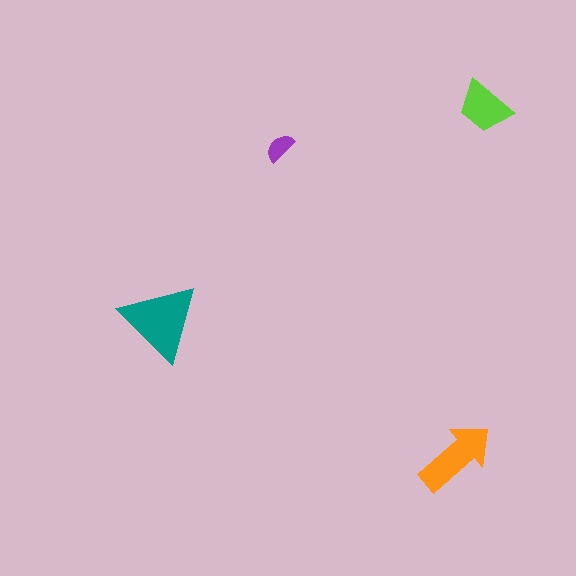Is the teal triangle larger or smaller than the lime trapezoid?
Larger.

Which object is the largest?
The teal triangle.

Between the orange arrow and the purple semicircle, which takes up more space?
The orange arrow.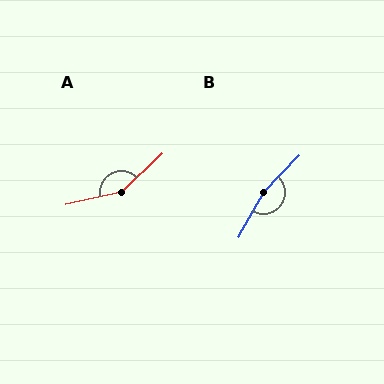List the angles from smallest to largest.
A (150°), B (164°).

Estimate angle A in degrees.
Approximately 150 degrees.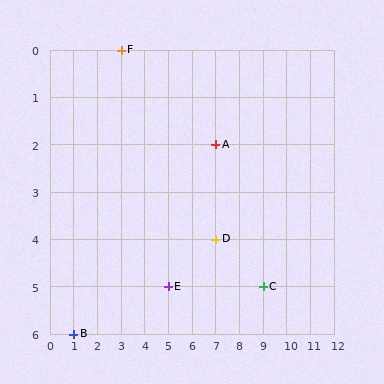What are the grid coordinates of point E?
Point E is at grid coordinates (5, 5).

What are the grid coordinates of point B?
Point B is at grid coordinates (1, 6).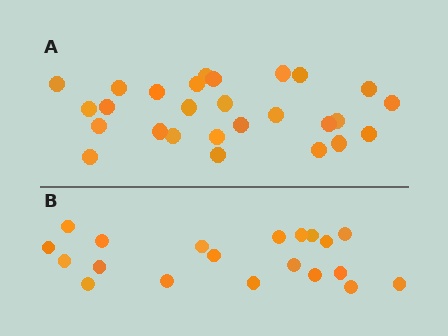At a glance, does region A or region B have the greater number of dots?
Region A (the top region) has more dots.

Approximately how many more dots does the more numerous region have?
Region A has roughly 8 or so more dots than region B.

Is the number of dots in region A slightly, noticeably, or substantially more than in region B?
Region A has noticeably more, but not dramatically so. The ratio is roughly 1.4 to 1.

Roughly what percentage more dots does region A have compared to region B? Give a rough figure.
About 35% more.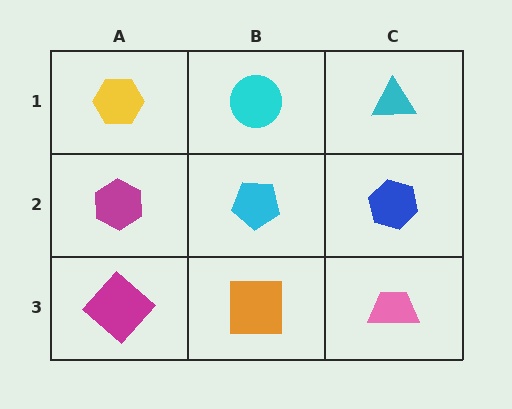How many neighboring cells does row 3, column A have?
2.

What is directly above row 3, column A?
A magenta hexagon.